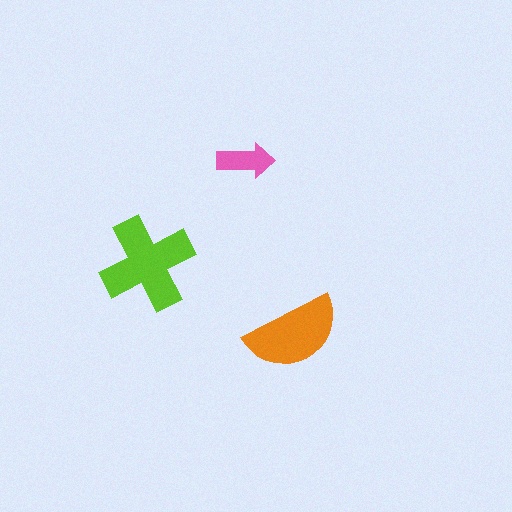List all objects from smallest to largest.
The pink arrow, the orange semicircle, the lime cross.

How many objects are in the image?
There are 3 objects in the image.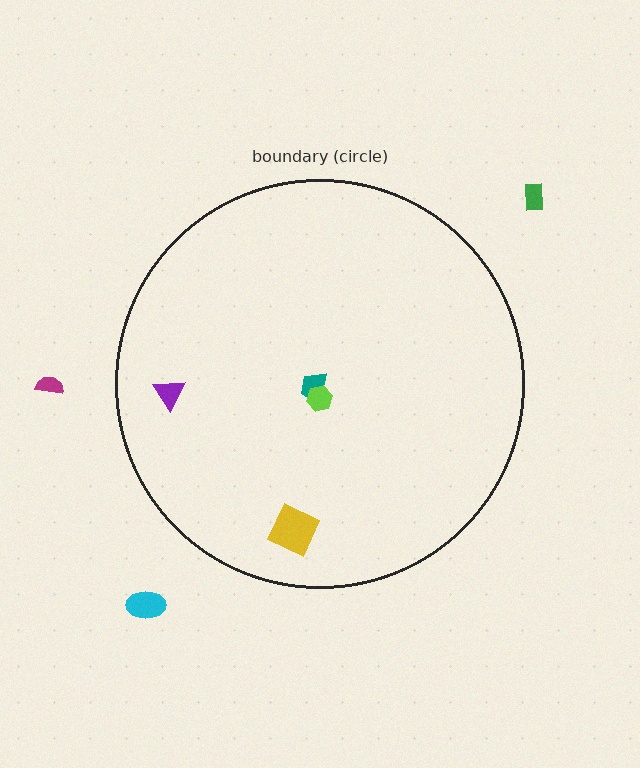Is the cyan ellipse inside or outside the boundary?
Outside.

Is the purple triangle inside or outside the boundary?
Inside.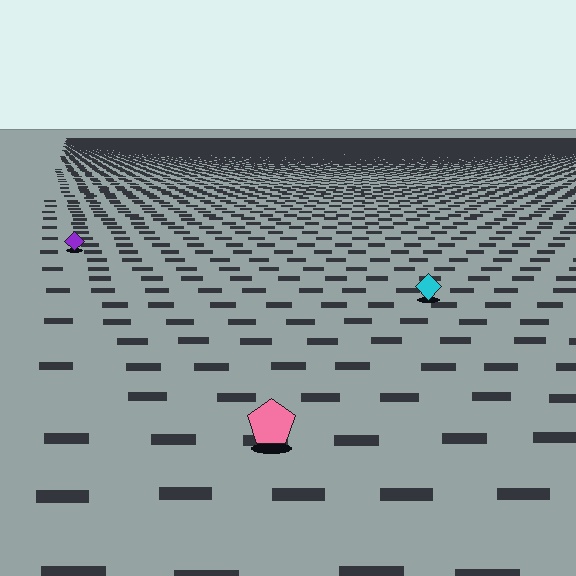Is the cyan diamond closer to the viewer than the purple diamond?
Yes. The cyan diamond is closer — you can tell from the texture gradient: the ground texture is coarser near it.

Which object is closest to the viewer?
The pink pentagon is closest. The texture marks near it are larger and more spread out.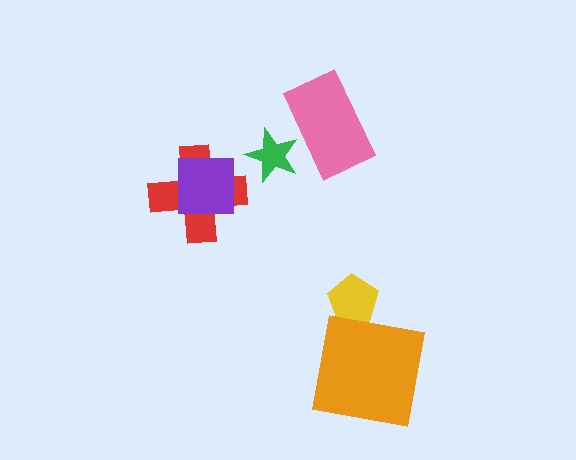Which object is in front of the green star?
The pink rectangle is in front of the green star.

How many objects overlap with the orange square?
0 objects overlap with the orange square.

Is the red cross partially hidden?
Yes, it is partially covered by another shape.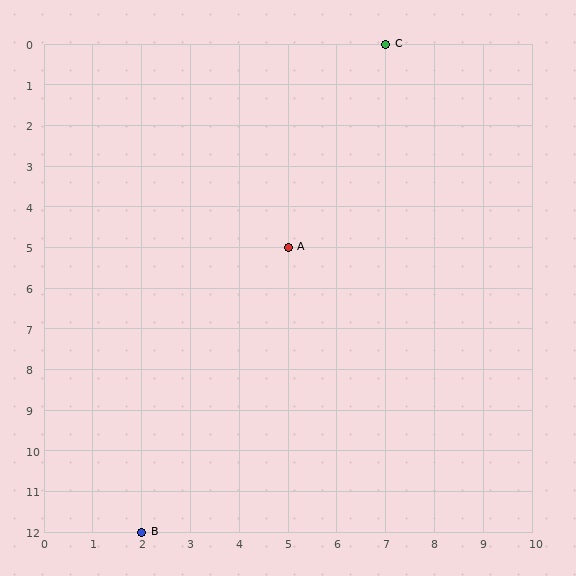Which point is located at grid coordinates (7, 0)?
Point C is at (7, 0).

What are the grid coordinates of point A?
Point A is at grid coordinates (5, 5).